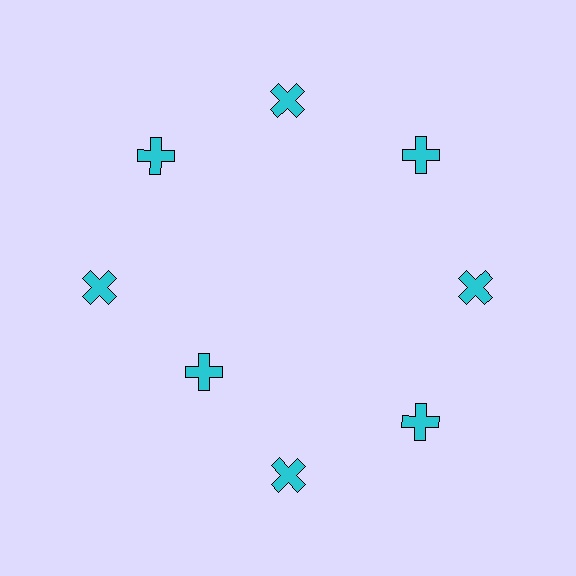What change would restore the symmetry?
The symmetry would be restored by moving it outward, back onto the ring so that all 8 crosses sit at equal angles and equal distance from the center.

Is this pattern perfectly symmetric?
No. The 8 cyan crosses are arranged in a ring, but one element near the 8 o'clock position is pulled inward toward the center, breaking the 8-fold rotational symmetry.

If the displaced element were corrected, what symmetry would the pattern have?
It would have 8-fold rotational symmetry — the pattern would map onto itself every 45 degrees.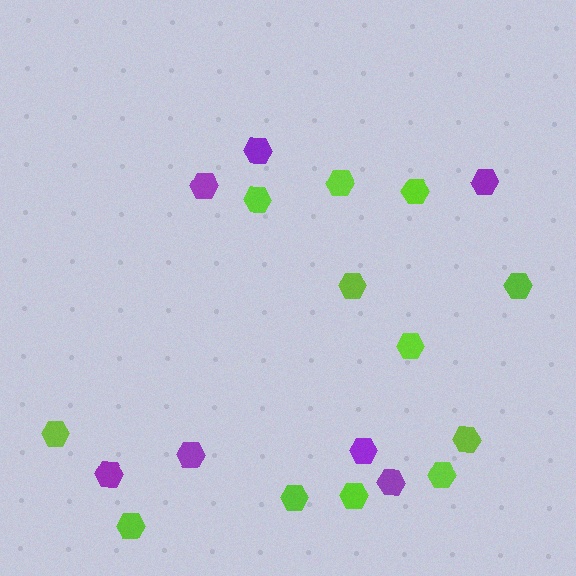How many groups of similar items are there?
There are 2 groups: one group of lime hexagons (12) and one group of purple hexagons (7).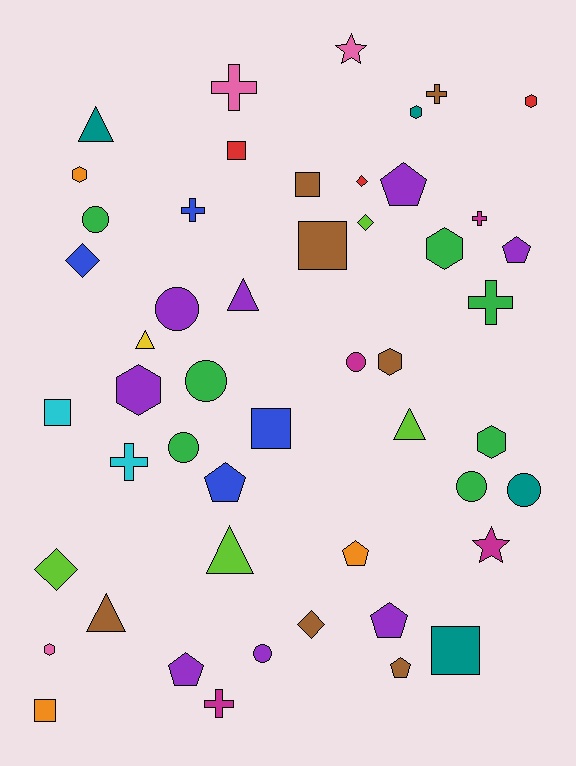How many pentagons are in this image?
There are 7 pentagons.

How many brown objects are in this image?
There are 7 brown objects.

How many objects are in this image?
There are 50 objects.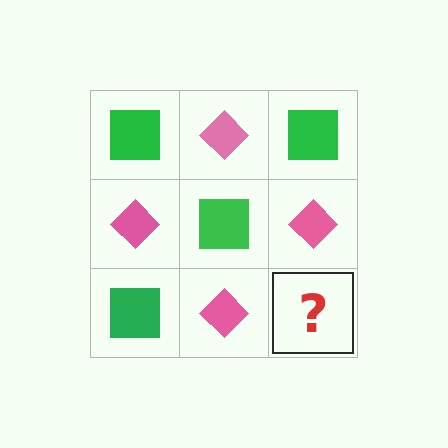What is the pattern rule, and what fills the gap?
The rule is that it alternates green square and pink diamond in a checkerboard pattern. The gap should be filled with a green square.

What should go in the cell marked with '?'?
The missing cell should contain a green square.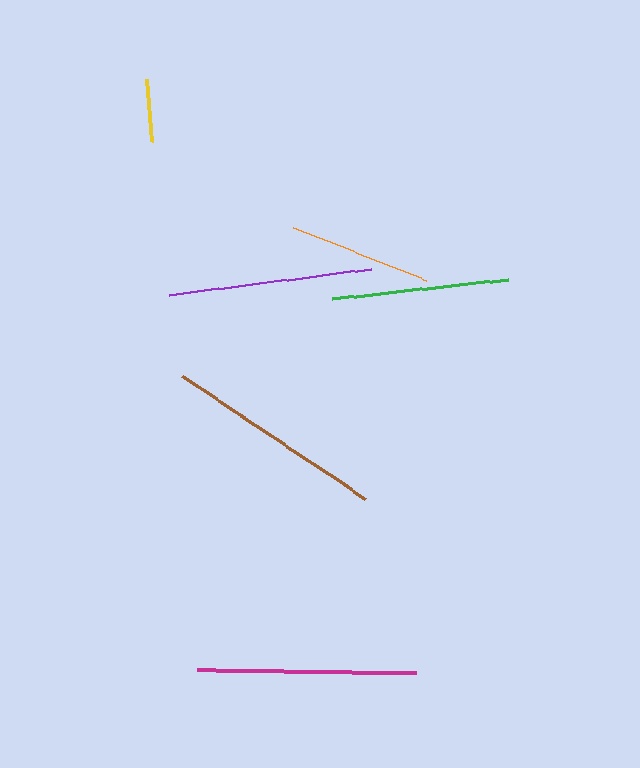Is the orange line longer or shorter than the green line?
The green line is longer than the orange line.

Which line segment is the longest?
The brown line is the longest at approximately 220 pixels.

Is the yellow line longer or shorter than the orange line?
The orange line is longer than the yellow line.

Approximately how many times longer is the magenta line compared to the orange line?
The magenta line is approximately 1.5 times the length of the orange line.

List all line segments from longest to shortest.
From longest to shortest: brown, magenta, purple, green, orange, yellow.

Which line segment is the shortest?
The yellow line is the shortest at approximately 62 pixels.